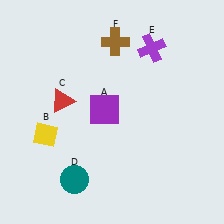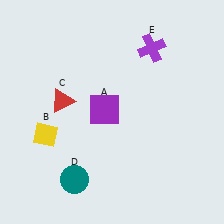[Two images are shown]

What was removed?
The brown cross (F) was removed in Image 2.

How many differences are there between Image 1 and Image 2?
There is 1 difference between the two images.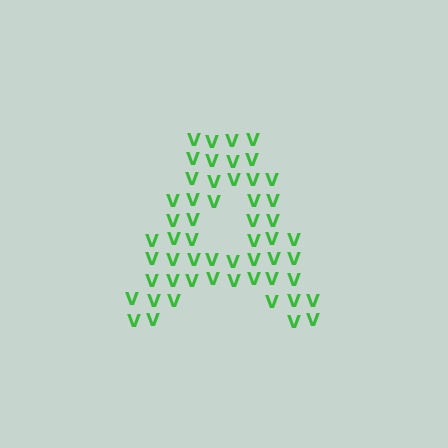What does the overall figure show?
The overall figure shows the letter A.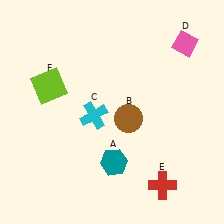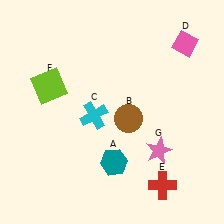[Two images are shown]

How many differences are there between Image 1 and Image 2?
There is 1 difference between the two images.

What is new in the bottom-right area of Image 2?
A pink star (G) was added in the bottom-right area of Image 2.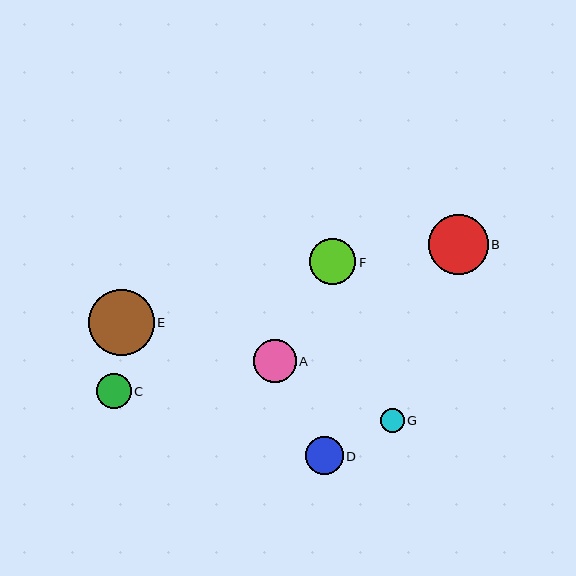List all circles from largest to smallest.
From largest to smallest: E, B, F, A, D, C, G.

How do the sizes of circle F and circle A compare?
Circle F and circle A are approximately the same size.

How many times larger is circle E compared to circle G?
Circle E is approximately 2.8 times the size of circle G.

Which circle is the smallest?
Circle G is the smallest with a size of approximately 24 pixels.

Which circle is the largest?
Circle E is the largest with a size of approximately 66 pixels.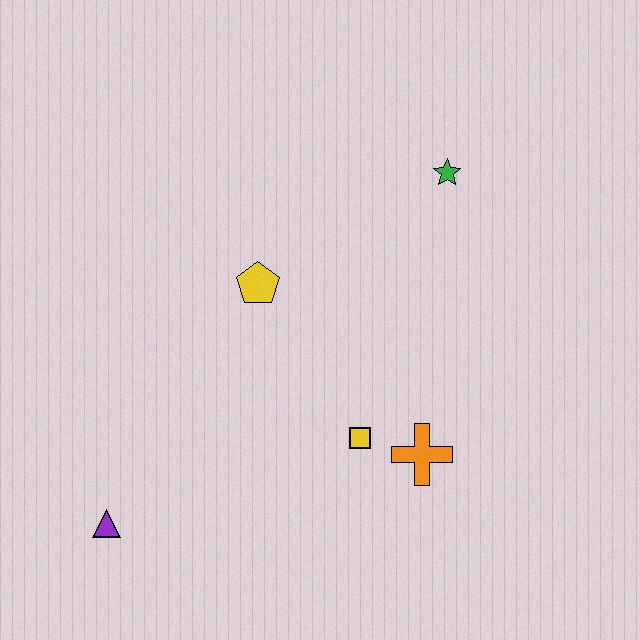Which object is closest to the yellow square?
The orange cross is closest to the yellow square.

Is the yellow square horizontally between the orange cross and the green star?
No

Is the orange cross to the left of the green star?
Yes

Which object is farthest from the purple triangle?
The green star is farthest from the purple triangle.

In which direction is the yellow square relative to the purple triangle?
The yellow square is to the right of the purple triangle.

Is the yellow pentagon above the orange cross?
Yes